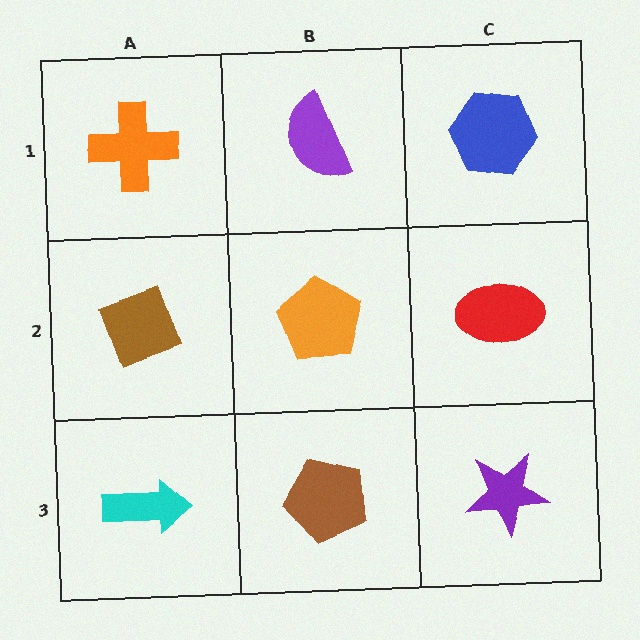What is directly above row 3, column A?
A brown diamond.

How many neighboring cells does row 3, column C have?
2.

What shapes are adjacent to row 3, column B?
An orange pentagon (row 2, column B), a cyan arrow (row 3, column A), a purple star (row 3, column C).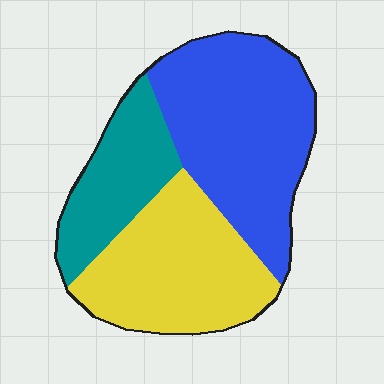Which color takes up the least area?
Teal, at roughly 20%.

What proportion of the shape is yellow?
Yellow takes up between a quarter and a half of the shape.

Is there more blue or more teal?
Blue.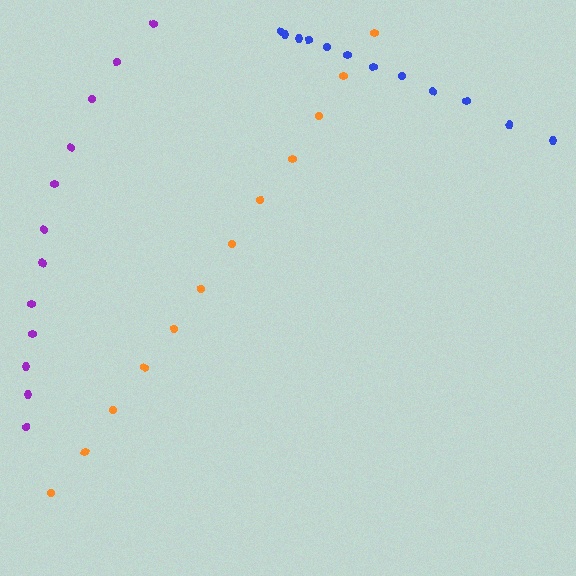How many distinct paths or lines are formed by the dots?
There are 3 distinct paths.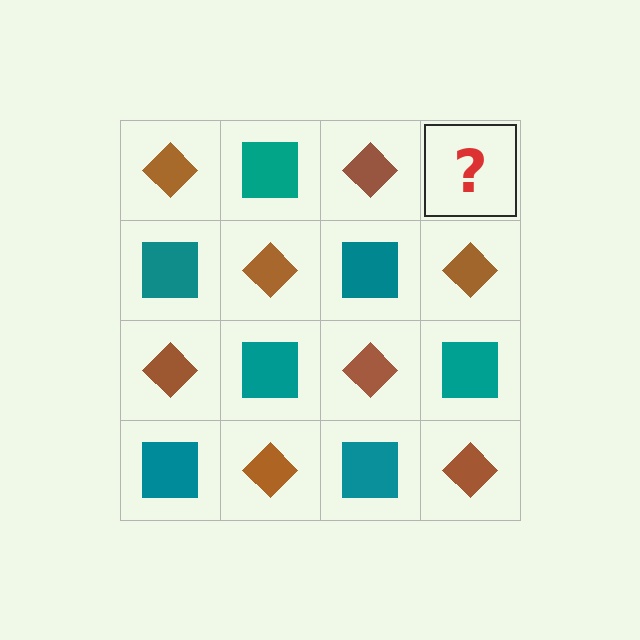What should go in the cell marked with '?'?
The missing cell should contain a teal square.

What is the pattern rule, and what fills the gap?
The rule is that it alternates brown diamond and teal square in a checkerboard pattern. The gap should be filled with a teal square.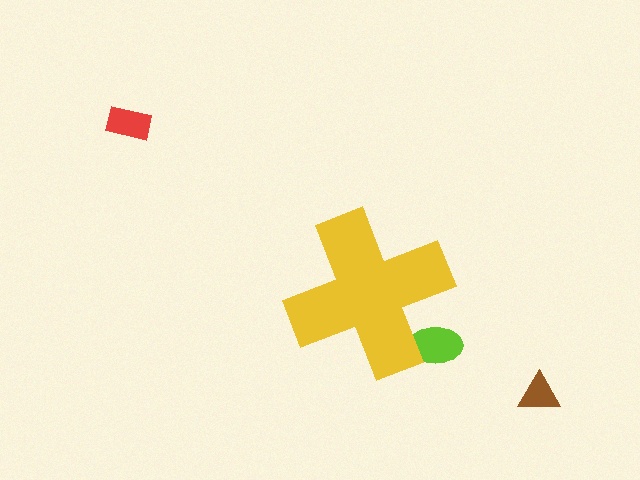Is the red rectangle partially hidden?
No, the red rectangle is fully visible.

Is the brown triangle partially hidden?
No, the brown triangle is fully visible.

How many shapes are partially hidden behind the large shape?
1 shape is partially hidden.